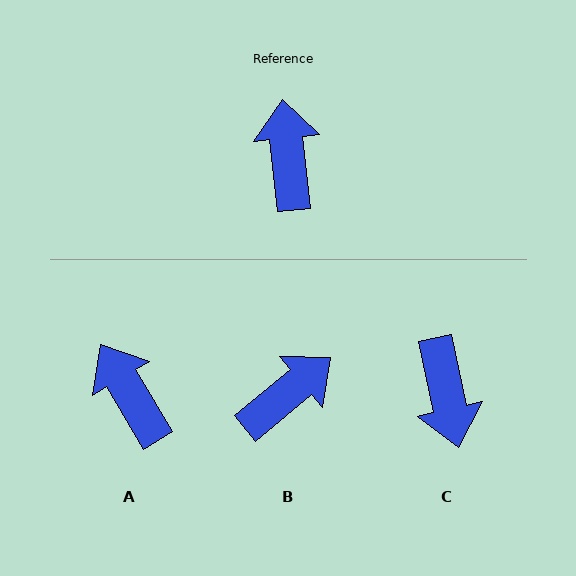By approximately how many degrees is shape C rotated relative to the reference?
Approximately 174 degrees clockwise.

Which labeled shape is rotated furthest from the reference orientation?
C, about 174 degrees away.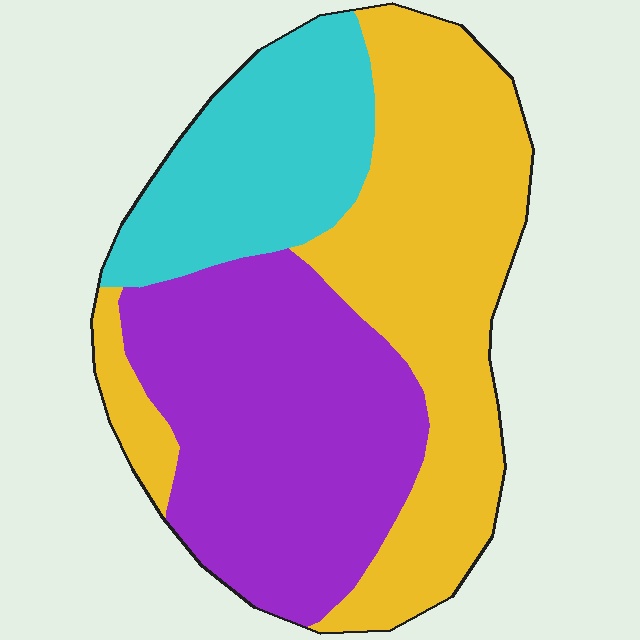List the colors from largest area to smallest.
From largest to smallest: yellow, purple, cyan.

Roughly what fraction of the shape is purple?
Purple takes up about three eighths (3/8) of the shape.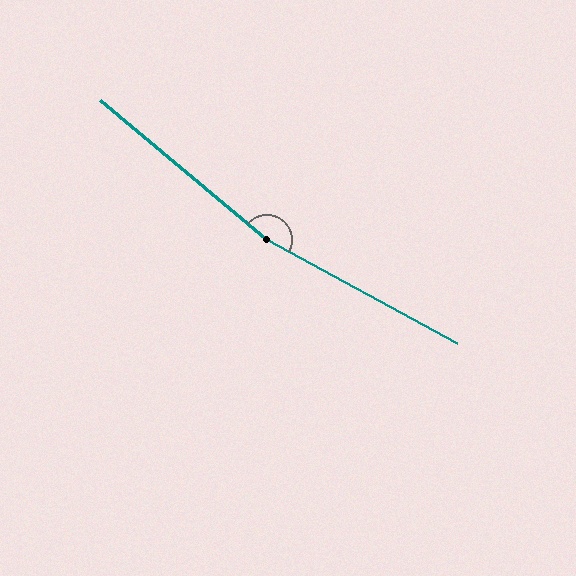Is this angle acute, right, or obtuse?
It is obtuse.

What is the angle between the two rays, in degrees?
Approximately 169 degrees.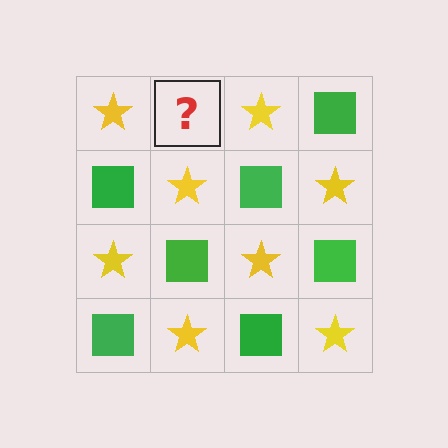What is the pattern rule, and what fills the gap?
The rule is that it alternates yellow star and green square in a checkerboard pattern. The gap should be filled with a green square.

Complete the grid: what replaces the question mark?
The question mark should be replaced with a green square.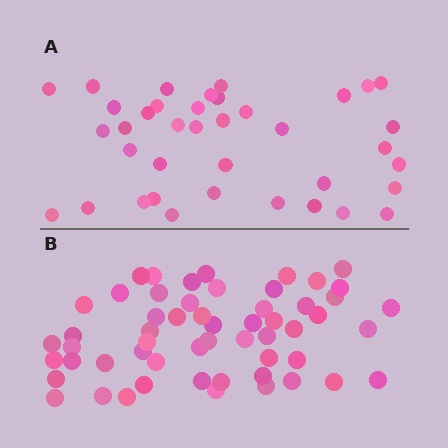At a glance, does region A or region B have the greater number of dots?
Region B (the bottom region) has more dots.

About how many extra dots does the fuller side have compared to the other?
Region B has approximately 20 more dots than region A.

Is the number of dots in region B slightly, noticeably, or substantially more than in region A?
Region B has substantially more. The ratio is roughly 1.5 to 1.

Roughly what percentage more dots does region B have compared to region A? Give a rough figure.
About 45% more.